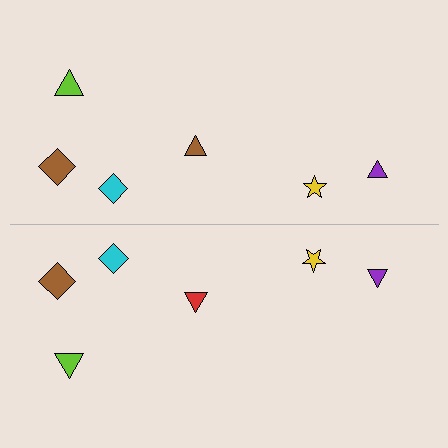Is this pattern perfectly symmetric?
No, the pattern is not perfectly symmetric. The red triangle on the bottom side breaks the symmetry — its mirror counterpart is brown.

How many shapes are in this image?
There are 12 shapes in this image.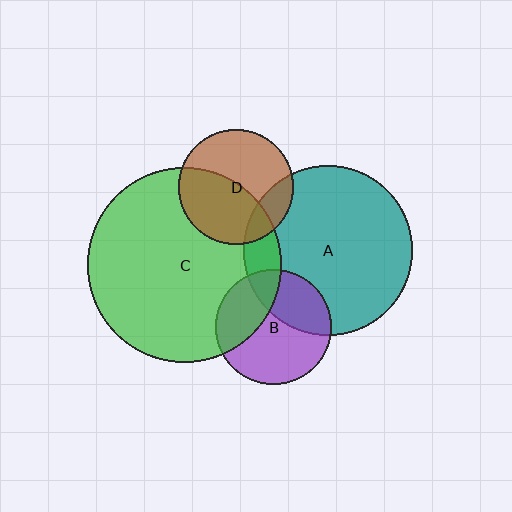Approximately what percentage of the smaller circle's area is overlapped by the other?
Approximately 15%.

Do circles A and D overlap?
Yes.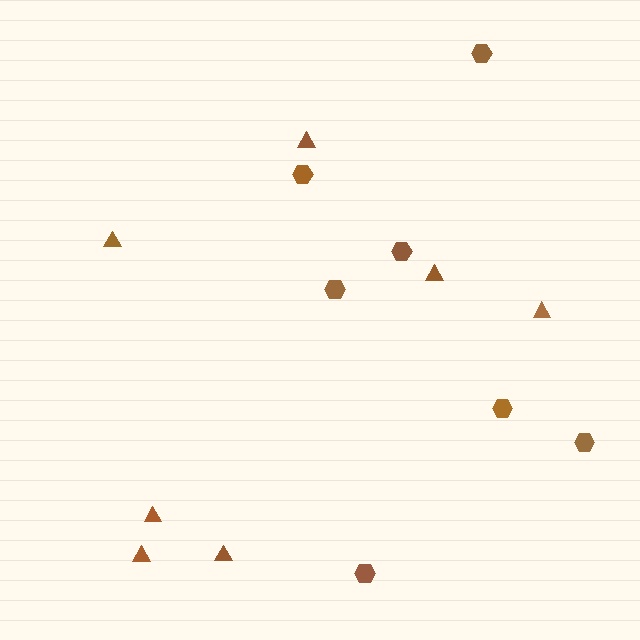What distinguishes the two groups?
There are 2 groups: one group of triangles (7) and one group of hexagons (7).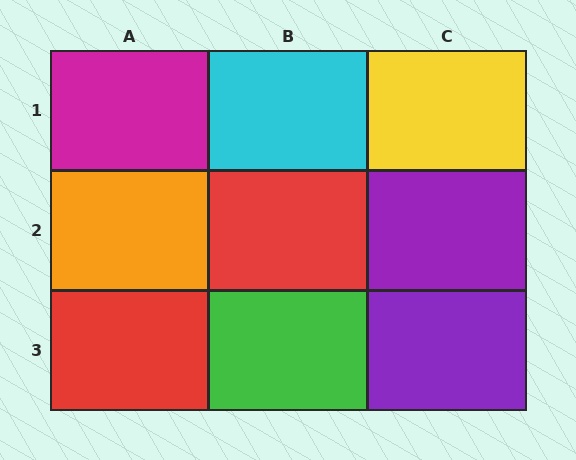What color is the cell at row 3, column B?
Green.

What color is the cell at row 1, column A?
Magenta.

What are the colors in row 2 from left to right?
Orange, red, purple.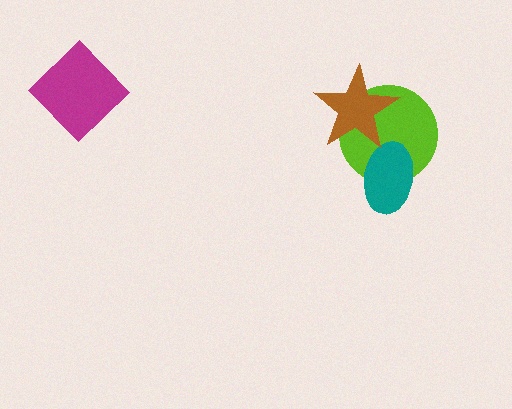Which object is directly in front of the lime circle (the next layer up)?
The teal ellipse is directly in front of the lime circle.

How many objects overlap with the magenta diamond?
0 objects overlap with the magenta diamond.